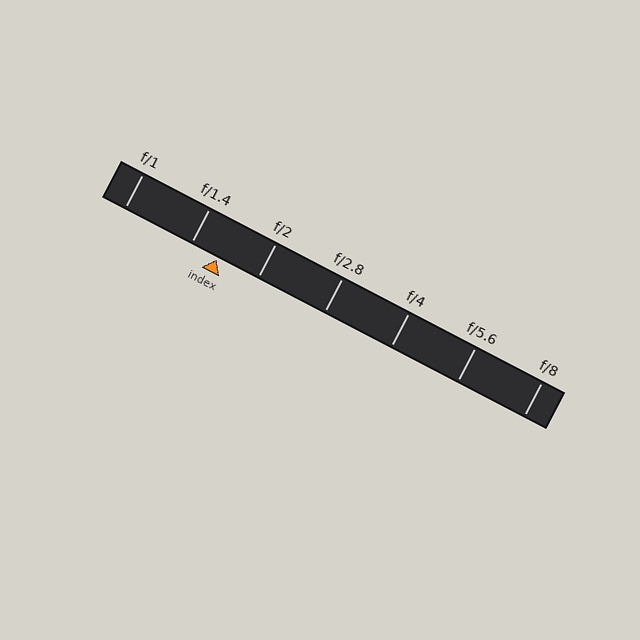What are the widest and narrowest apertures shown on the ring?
The widest aperture shown is f/1 and the narrowest is f/8.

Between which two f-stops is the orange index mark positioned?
The index mark is between f/1.4 and f/2.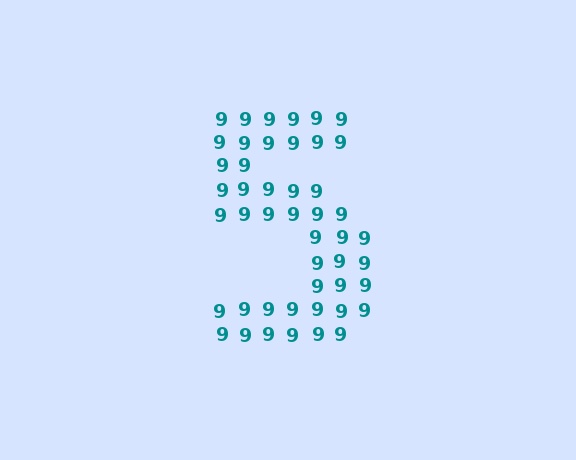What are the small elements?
The small elements are digit 9's.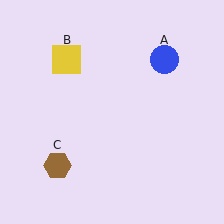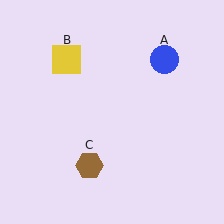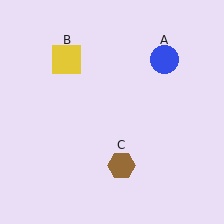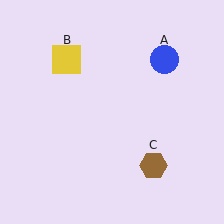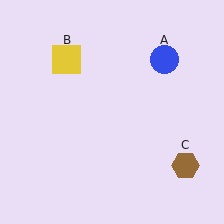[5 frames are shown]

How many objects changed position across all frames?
1 object changed position: brown hexagon (object C).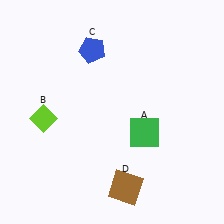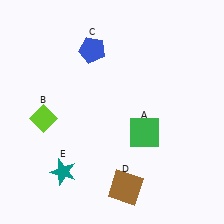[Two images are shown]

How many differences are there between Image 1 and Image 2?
There is 1 difference between the two images.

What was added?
A teal star (E) was added in Image 2.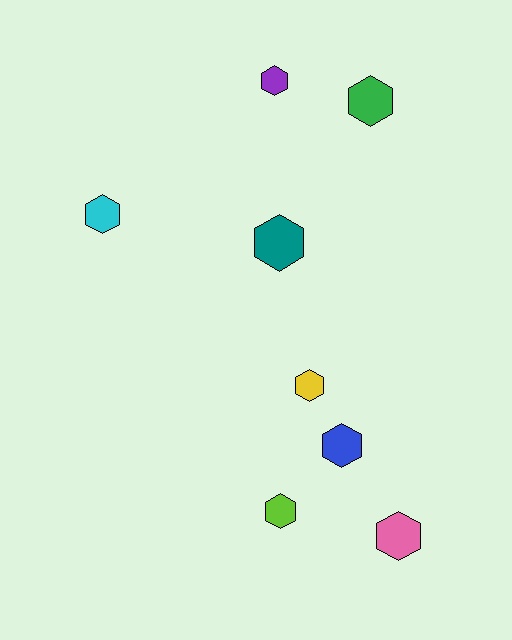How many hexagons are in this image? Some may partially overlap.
There are 8 hexagons.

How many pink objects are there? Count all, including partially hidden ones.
There is 1 pink object.